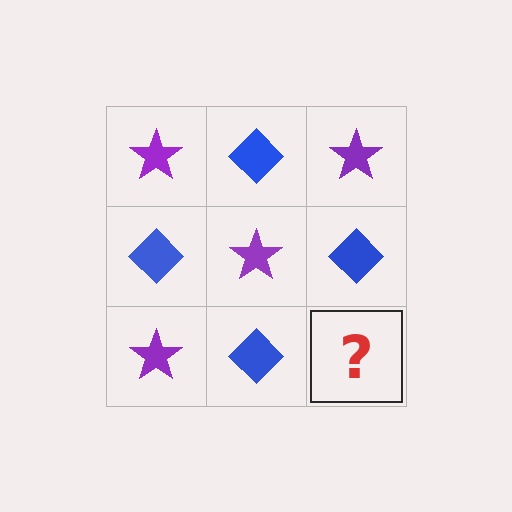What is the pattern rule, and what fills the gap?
The rule is that it alternates purple star and blue diamond in a checkerboard pattern. The gap should be filled with a purple star.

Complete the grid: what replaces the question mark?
The question mark should be replaced with a purple star.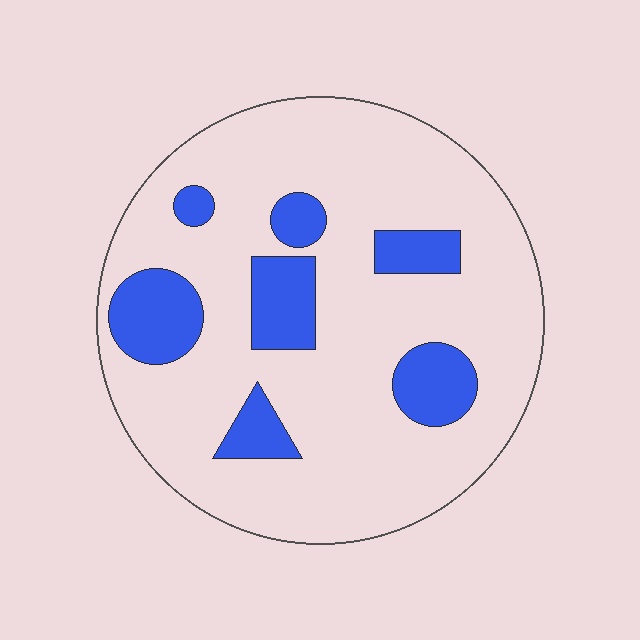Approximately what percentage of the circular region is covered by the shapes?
Approximately 20%.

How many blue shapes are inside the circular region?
7.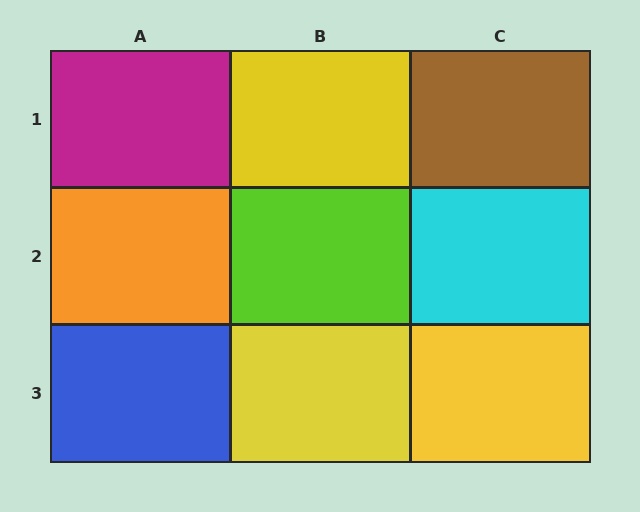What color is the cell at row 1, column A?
Magenta.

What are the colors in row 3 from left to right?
Blue, yellow, yellow.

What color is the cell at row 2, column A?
Orange.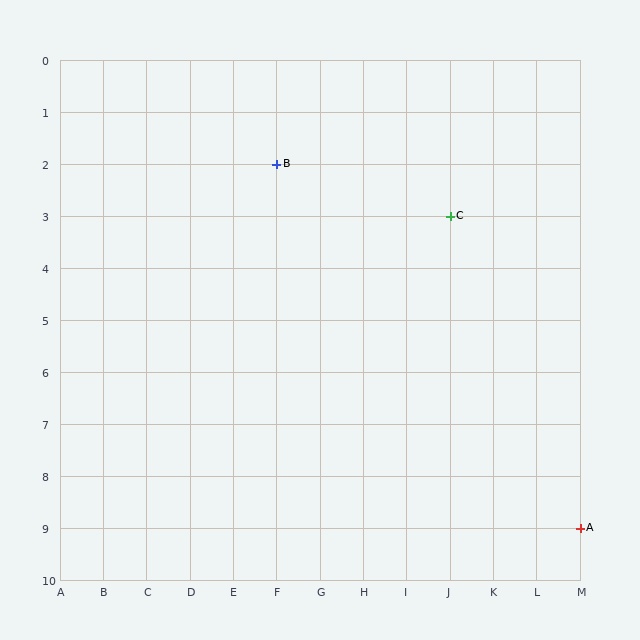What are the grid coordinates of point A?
Point A is at grid coordinates (M, 9).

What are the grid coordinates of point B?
Point B is at grid coordinates (F, 2).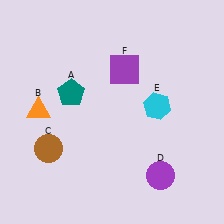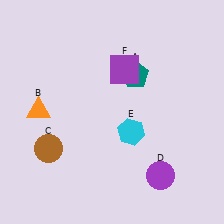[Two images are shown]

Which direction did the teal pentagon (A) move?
The teal pentagon (A) moved right.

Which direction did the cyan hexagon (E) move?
The cyan hexagon (E) moved left.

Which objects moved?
The objects that moved are: the teal pentagon (A), the cyan hexagon (E).